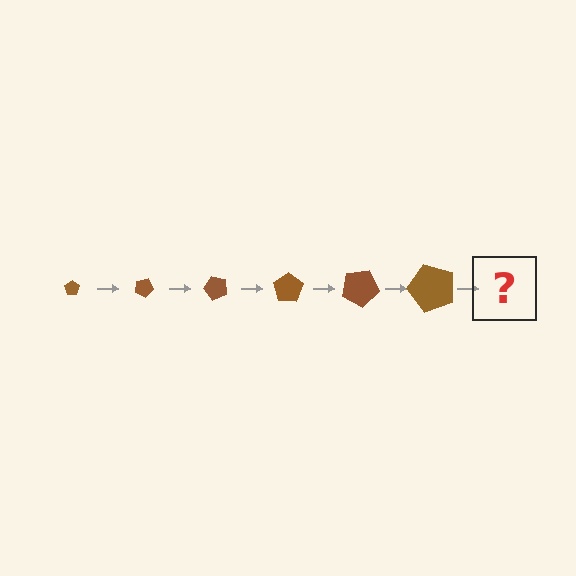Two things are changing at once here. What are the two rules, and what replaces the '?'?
The two rules are that the pentagon grows larger each step and it rotates 25 degrees each step. The '?' should be a pentagon, larger than the previous one and rotated 150 degrees from the start.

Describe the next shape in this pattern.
It should be a pentagon, larger than the previous one and rotated 150 degrees from the start.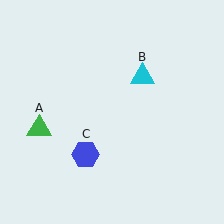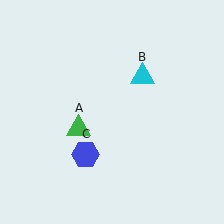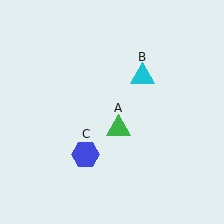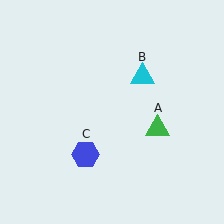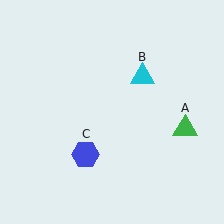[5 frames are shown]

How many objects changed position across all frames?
1 object changed position: green triangle (object A).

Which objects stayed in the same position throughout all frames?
Cyan triangle (object B) and blue hexagon (object C) remained stationary.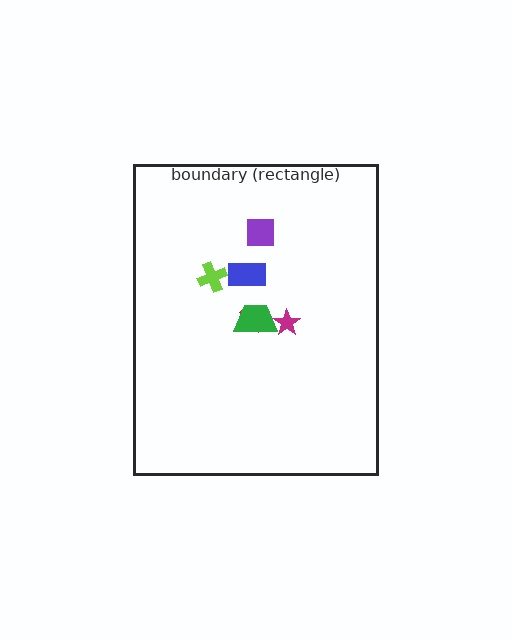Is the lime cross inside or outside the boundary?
Inside.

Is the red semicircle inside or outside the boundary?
Inside.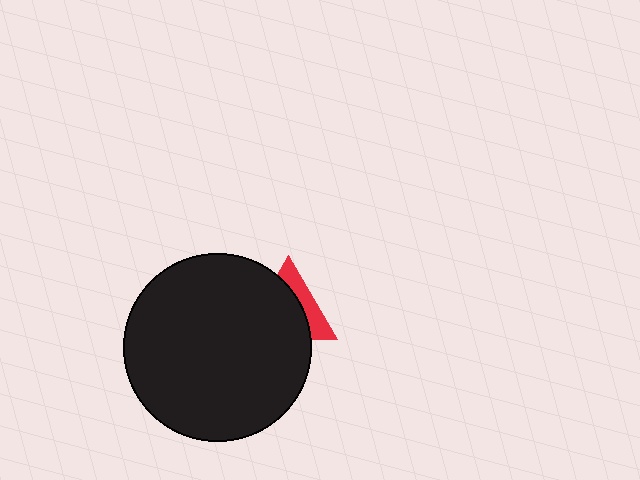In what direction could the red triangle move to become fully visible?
The red triangle could move toward the upper-right. That would shift it out from behind the black circle entirely.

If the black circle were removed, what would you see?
You would see the complete red triangle.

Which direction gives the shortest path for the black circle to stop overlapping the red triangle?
Moving toward the lower-left gives the shortest separation.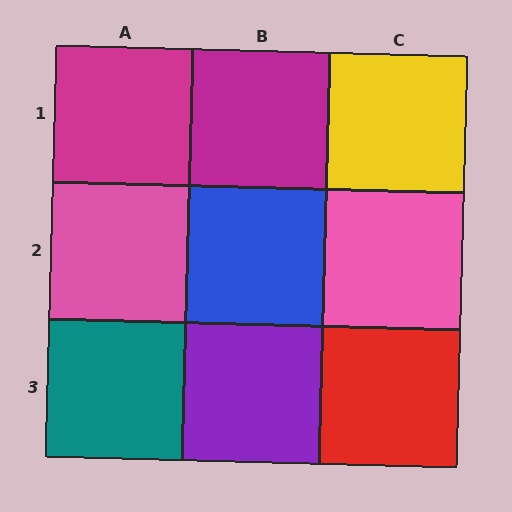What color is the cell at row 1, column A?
Magenta.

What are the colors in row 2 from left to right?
Pink, blue, pink.